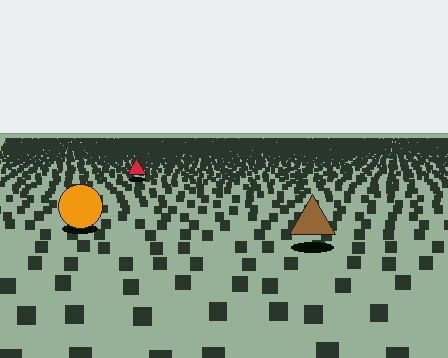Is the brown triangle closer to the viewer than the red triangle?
Yes. The brown triangle is closer — you can tell from the texture gradient: the ground texture is coarser near it.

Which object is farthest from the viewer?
The red triangle is farthest from the viewer. It appears smaller and the ground texture around it is denser.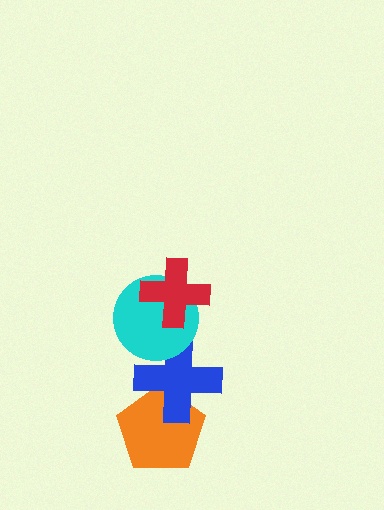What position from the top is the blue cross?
The blue cross is 3rd from the top.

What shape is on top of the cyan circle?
The red cross is on top of the cyan circle.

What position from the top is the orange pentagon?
The orange pentagon is 4th from the top.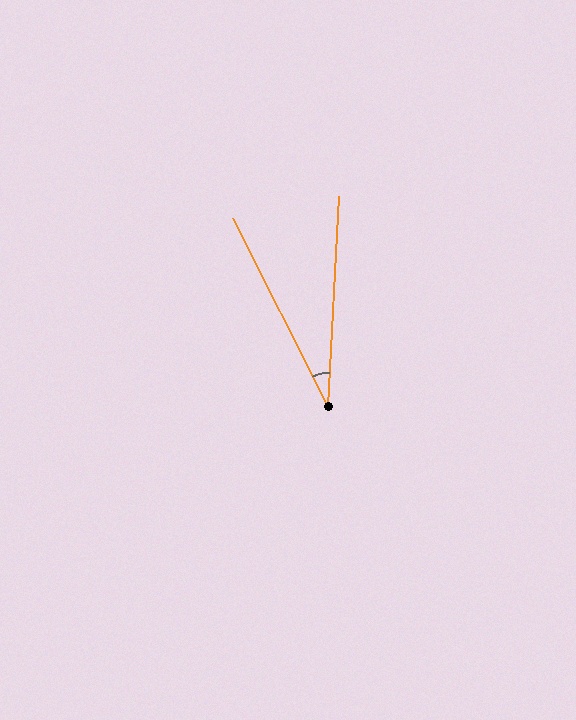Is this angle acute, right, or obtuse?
It is acute.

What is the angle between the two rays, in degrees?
Approximately 30 degrees.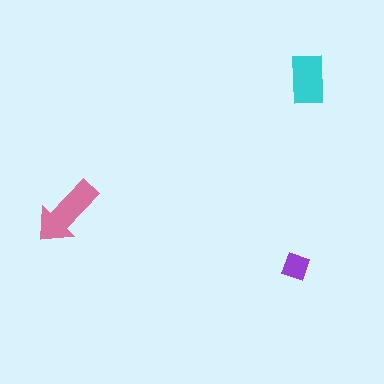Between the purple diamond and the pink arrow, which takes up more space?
The pink arrow.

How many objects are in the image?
There are 3 objects in the image.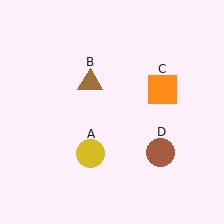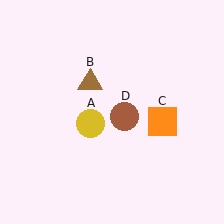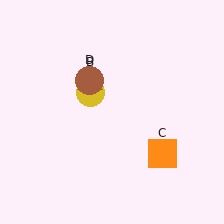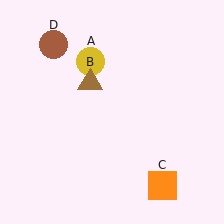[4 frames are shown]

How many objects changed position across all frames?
3 objects changed position: yellow circle (object A), orange square (object C), brown circle (object D).